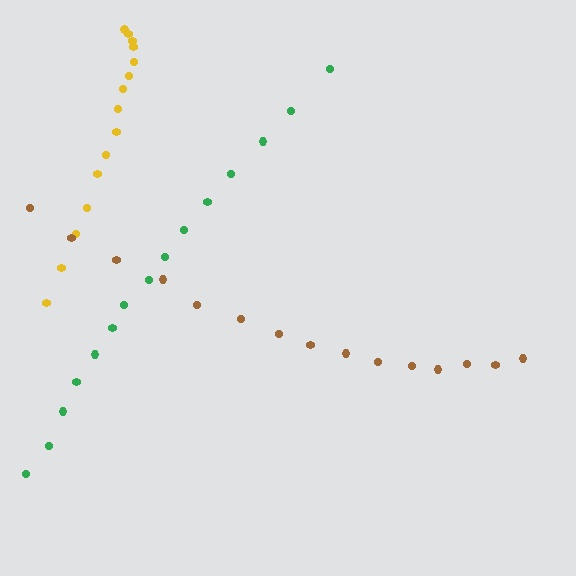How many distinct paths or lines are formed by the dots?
There are 3 distinct paths.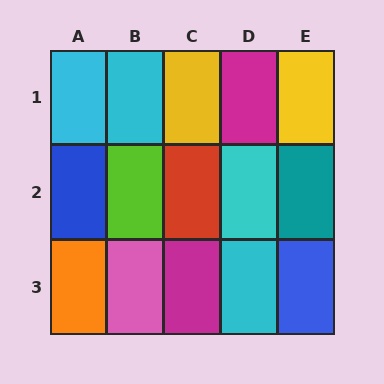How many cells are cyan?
4 cells are cyan.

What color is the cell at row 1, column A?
Cyan.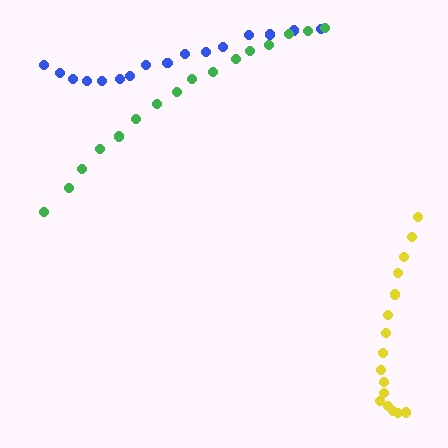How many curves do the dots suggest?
There are 3 distinct paths.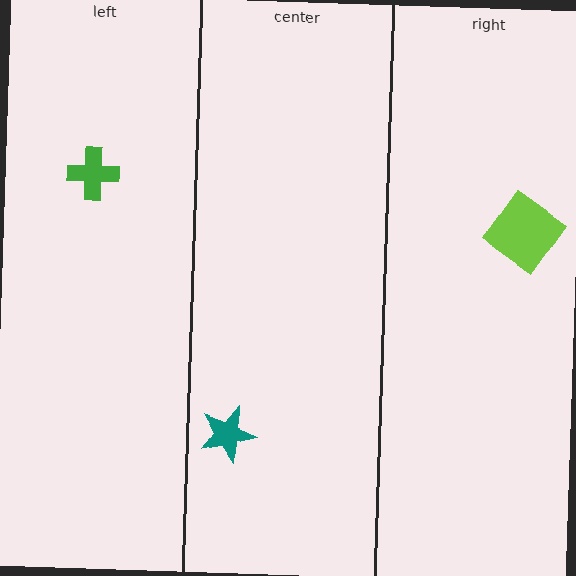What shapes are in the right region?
The lime diamond.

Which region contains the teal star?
The center region.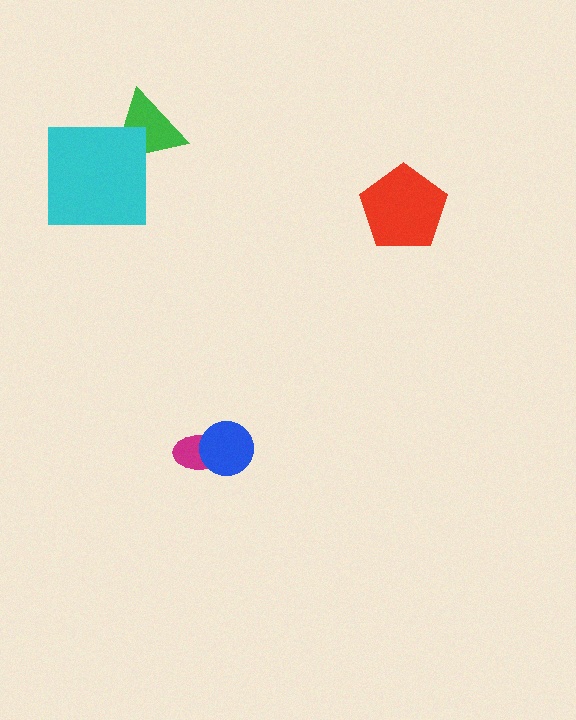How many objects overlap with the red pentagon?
0 objects overlap with the red pentagon.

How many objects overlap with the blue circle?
1 object overlaps with the blue circle.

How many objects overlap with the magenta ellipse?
1 object overlaps with the magenta ellipse.